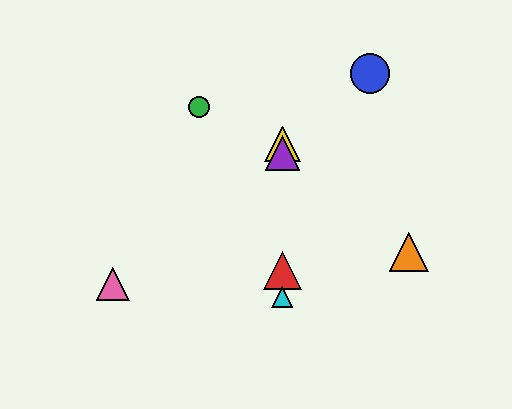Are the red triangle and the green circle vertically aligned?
No, the red triangle is at x≈282 and the green circle is at x≈199.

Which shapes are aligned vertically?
The red triangle, the yellow triangle, the purple triangle, the cyan triangle are aligned vertically.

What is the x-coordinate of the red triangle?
The red triangle is at x≈282.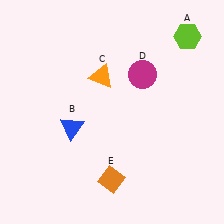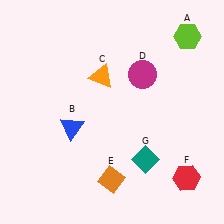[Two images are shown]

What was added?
A red hexagon (F), a teal diamond (G) were added in Image 2.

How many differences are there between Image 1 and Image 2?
There are 2 differences between the two images.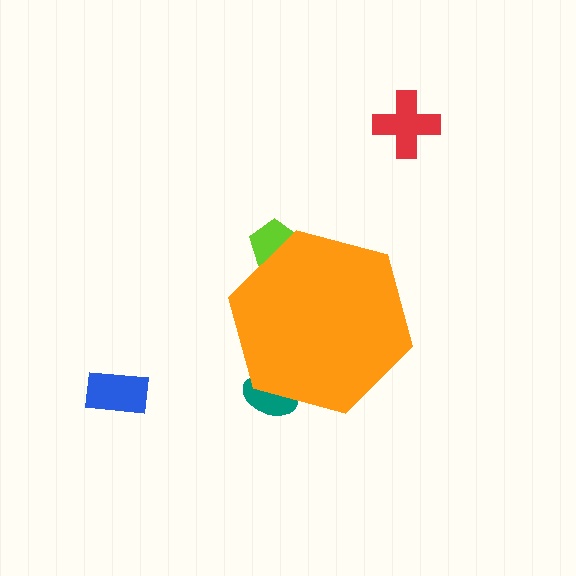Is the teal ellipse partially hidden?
Yes, the teal ellipse is partially hidden behind the orange hexagon.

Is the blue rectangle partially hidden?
No, the blue rectangle is fully visible.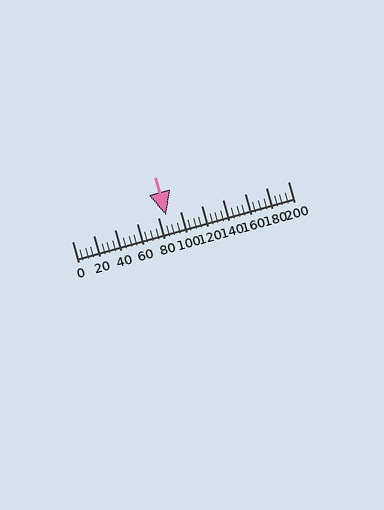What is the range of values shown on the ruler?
The ruler shows values from 0 to 200.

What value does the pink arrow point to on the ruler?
The pink arrow points to approximately 87.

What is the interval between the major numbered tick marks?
The major tick marks are spaced 20 units apart.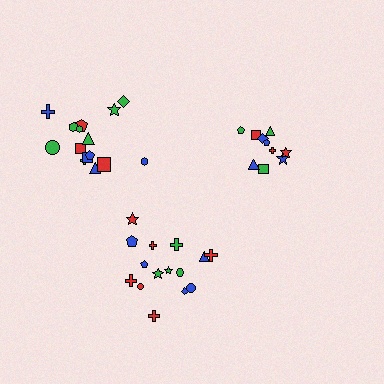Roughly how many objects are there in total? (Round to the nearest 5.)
Roughly 40 objects in total.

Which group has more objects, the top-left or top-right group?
The top-left group.